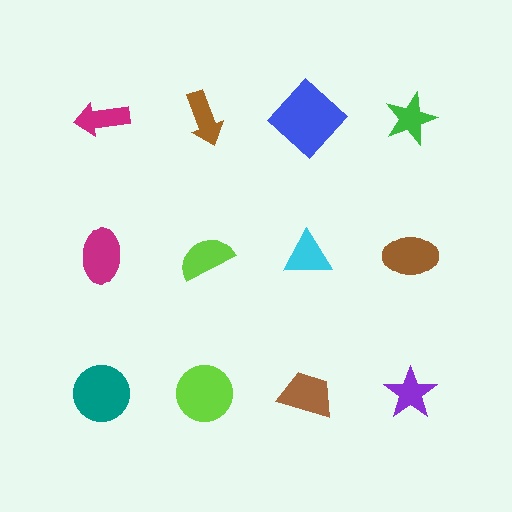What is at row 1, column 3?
A blue diamond.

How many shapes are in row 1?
4 shapes.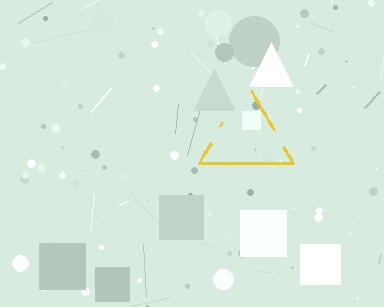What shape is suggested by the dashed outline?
The dashed outline suggests a triangle.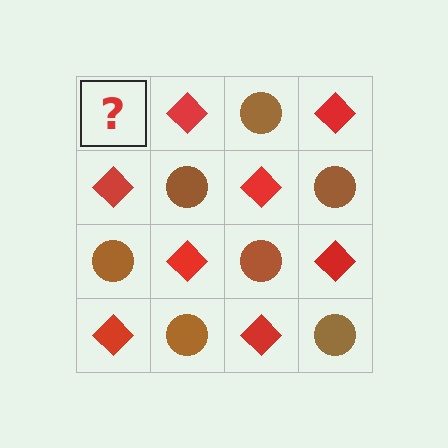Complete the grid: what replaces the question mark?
The question mark should be replaced with a brown circle.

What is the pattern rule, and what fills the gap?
The rule is that it alternates brown circle and red diamond in a checkerboard pattern. The gap should be filled with a brown circle.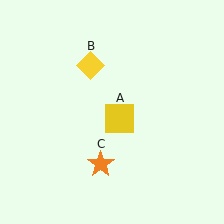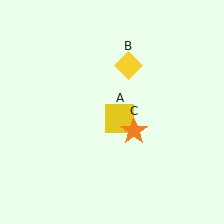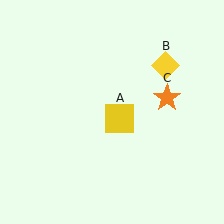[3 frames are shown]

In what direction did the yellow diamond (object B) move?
The yellow diamond (object B) moved right.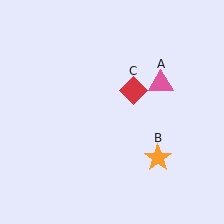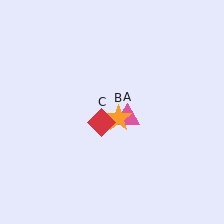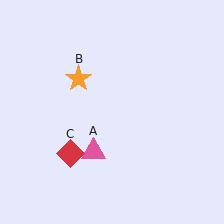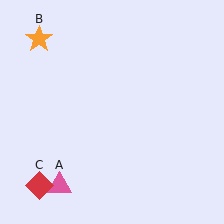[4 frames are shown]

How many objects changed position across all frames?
3 objects changed position: pink triangle (object A), orange star (object B), red diamond (object C).